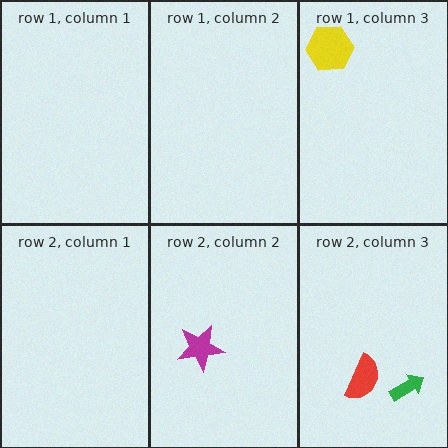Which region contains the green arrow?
The row 2, column 3 region.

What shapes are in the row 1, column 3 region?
The yellow hexagon.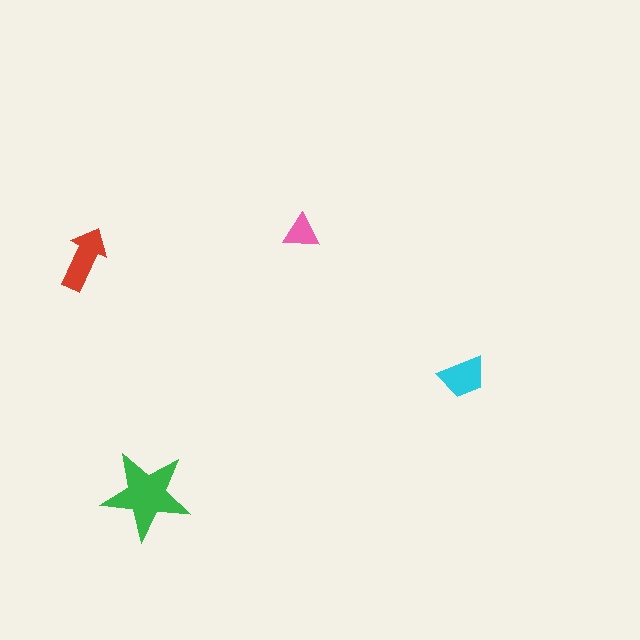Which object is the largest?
The green star.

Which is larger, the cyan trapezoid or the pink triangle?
The cyan trapezoid.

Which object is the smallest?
The pink triangle.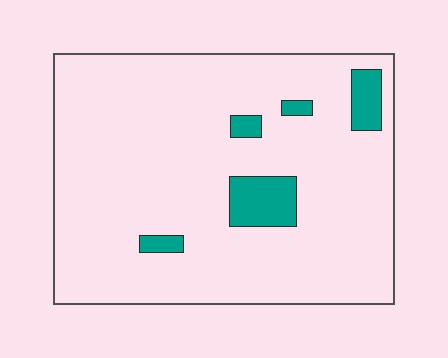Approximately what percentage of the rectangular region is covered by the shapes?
Approximately 10%.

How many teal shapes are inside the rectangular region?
5.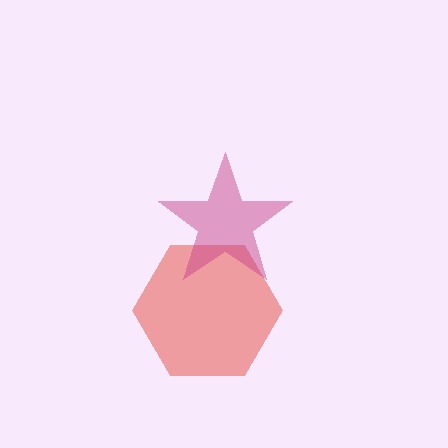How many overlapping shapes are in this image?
There are 2 overlapping shapes in the image.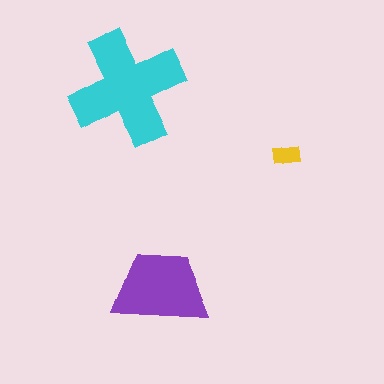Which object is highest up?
The cyan cross is topmost.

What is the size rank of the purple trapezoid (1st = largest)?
2nd.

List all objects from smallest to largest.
The yellow rectangle, the purple trapezoid, the cyan cross.